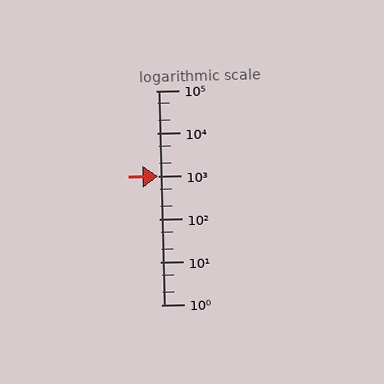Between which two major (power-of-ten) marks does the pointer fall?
The pointer is between 1000 and 10000.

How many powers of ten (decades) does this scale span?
The scale spans 5 decades, from 1 to 100000.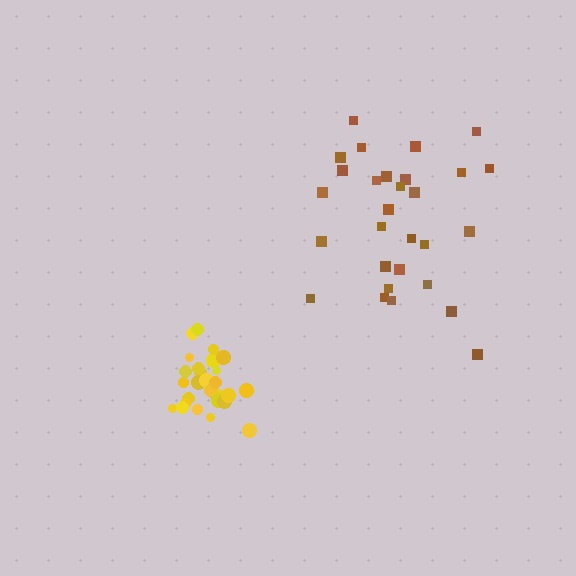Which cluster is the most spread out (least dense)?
Brown.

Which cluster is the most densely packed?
Yellow.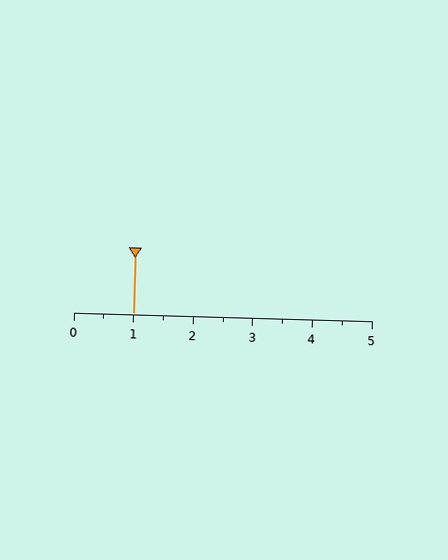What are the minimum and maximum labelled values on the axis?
The axis runs from 0 to 5.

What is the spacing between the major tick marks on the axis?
The major ticks are spaced 1 apart.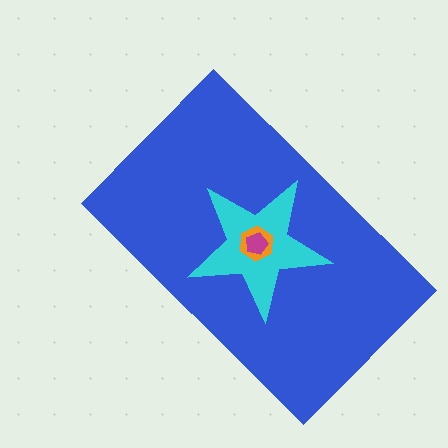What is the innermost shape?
The magenta pentagon.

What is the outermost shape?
The blue rectangle.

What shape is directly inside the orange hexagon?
The magenta pentagon.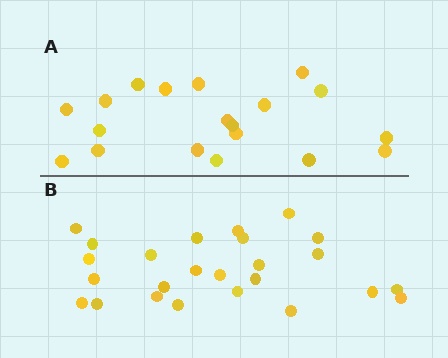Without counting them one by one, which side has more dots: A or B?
Region B (the bottom region) has more dots.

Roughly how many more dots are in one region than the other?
Region B has about 6 more dots than region A.